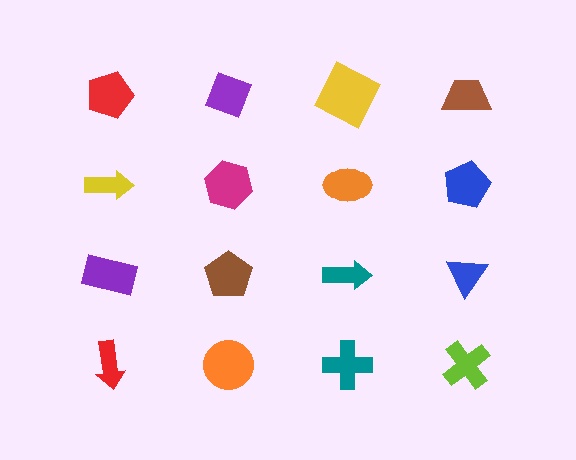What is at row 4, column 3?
A teal cross.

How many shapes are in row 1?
4 shapes.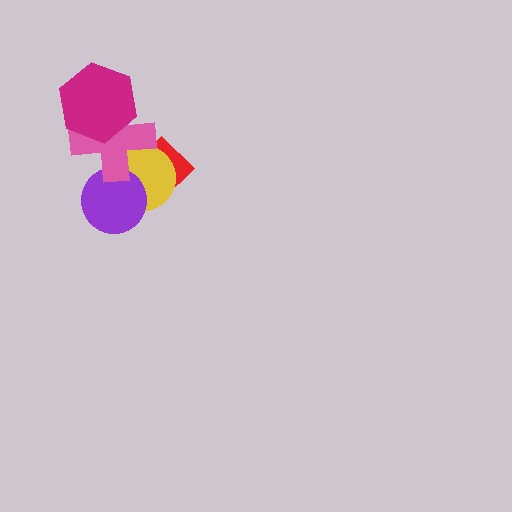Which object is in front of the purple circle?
The pink cross is in front of the purple circle.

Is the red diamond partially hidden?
Yes, it is partially covered by another shape.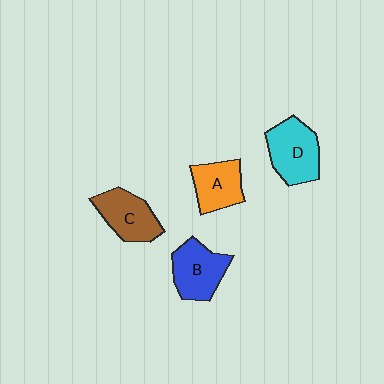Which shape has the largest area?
Shape D (cyan).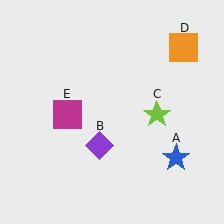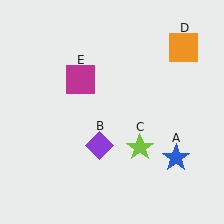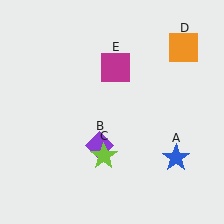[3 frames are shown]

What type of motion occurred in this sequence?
The lime star (object C), magenta square (object E) rotated clockwise around the center of the scene.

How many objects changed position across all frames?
2 objects changed position: lime star (object C), magenta square (object E).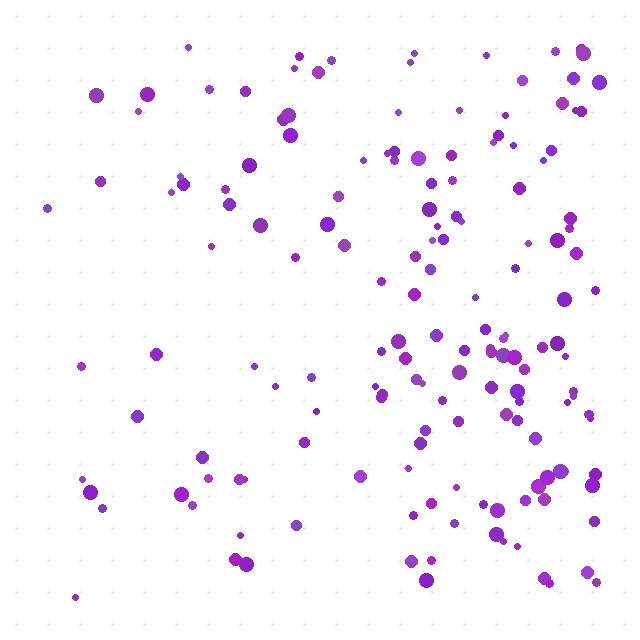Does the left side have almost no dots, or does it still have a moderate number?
Still a moderate number, just noticeably fewer than the right.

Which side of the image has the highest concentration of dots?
The right.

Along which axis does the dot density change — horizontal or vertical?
Horizontal.